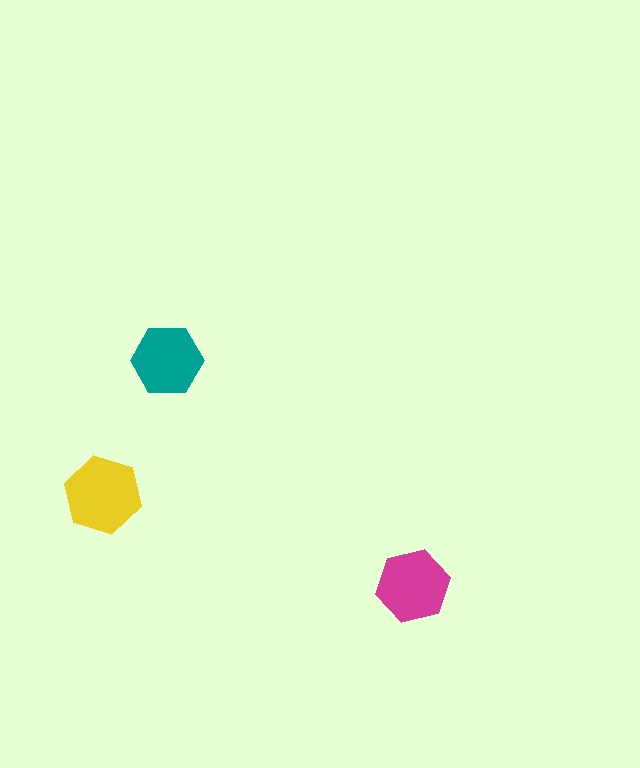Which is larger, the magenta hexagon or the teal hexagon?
The magenta one.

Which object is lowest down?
The magenta hexagon is bottommost.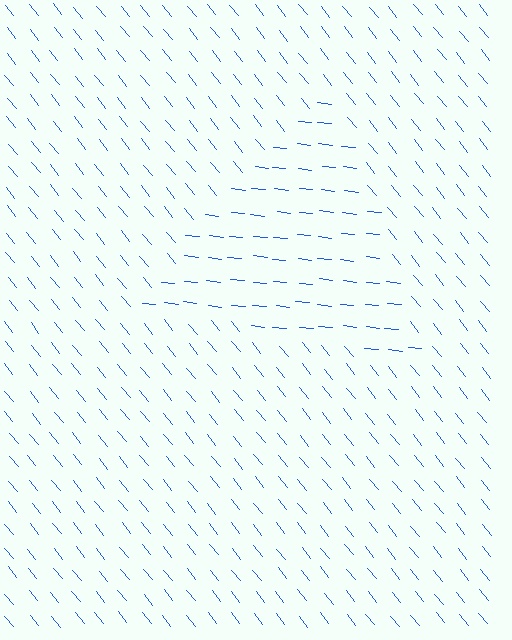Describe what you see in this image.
The image is filled with small blue line segments. A triangle region in the image has lines oriented differently from the surrounding lines, creating a visible texture boundary.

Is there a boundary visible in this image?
Yes, there is a texture boundary formed by a change in line orientation.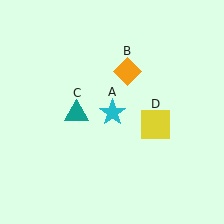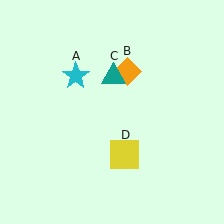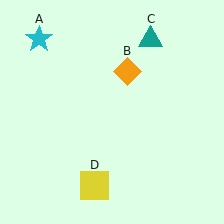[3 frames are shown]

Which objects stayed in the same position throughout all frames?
Orange diamond (object B) remained stationary.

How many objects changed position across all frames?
3 objects changed position: cyan star (object A), teal triangle (object C), yellow square (object D).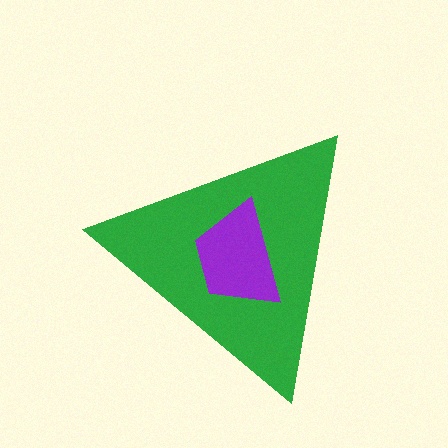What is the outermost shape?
The green triangle.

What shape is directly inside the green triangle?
The purple trapezoid.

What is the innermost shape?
The purple trapezoid.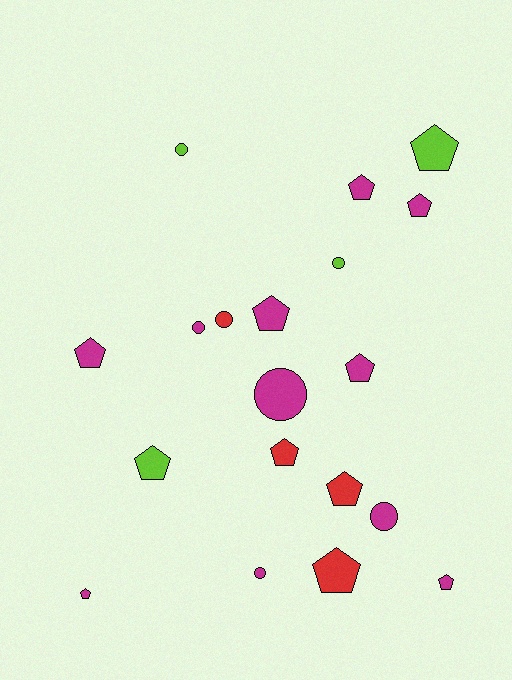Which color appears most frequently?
Magenta, with 11 objects.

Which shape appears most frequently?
Pentagon, with 12 objects.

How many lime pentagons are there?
There are 2 lime pentagons.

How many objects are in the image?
There are 19 objects.